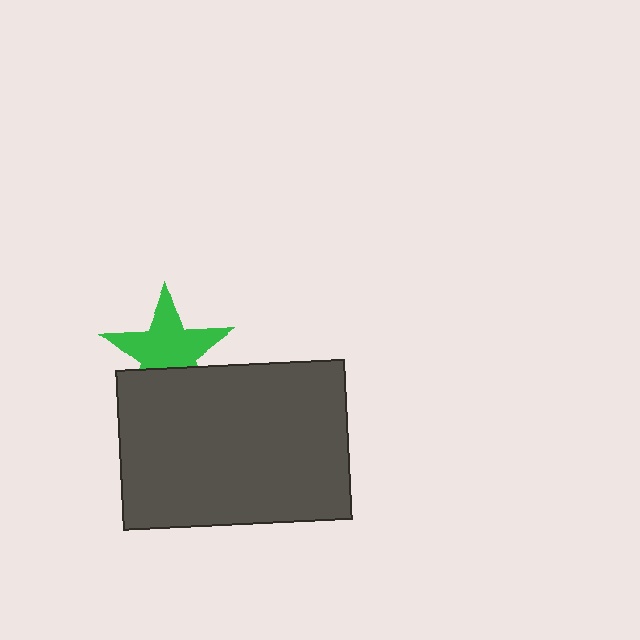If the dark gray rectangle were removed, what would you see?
You would see the complete green star.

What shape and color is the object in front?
The object in front is a dark gray rectangle.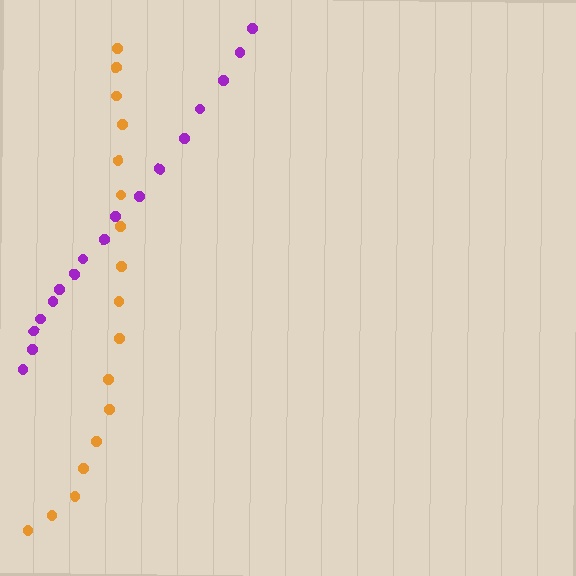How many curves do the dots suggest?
There are 2 distinct paths.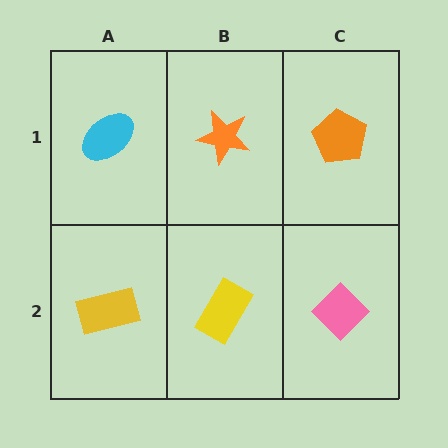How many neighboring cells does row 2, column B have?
3.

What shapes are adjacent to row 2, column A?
A cyan ellipse (row 1, column A), a yellow rectangle (row 2, column B).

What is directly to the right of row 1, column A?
An orange star.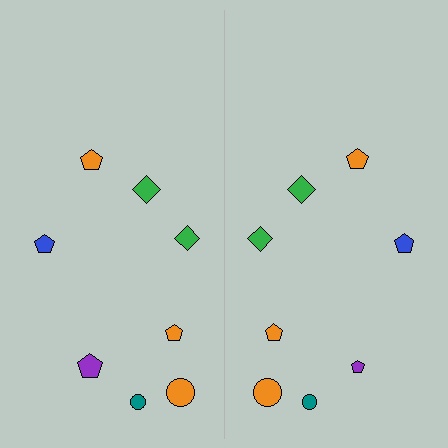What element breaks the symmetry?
The purple pentagon on the right side has a different size than its mirror counterpart.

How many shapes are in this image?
There are 16 shapes in this image.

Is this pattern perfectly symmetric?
No, the pattern is not perfectly symmetric. The purple pentagon on the right side has a different size than its mirror counterpart.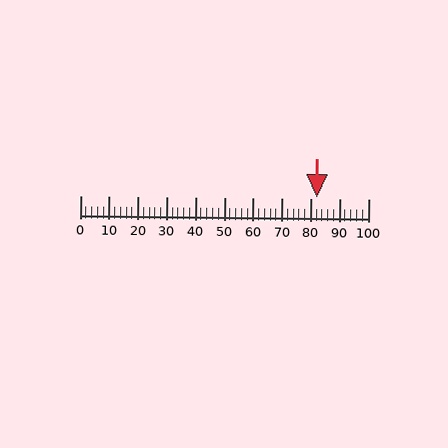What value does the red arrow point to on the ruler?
The red arrow points to approximately 82.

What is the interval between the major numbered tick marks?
The major tick marks are spaced 10 units apart.